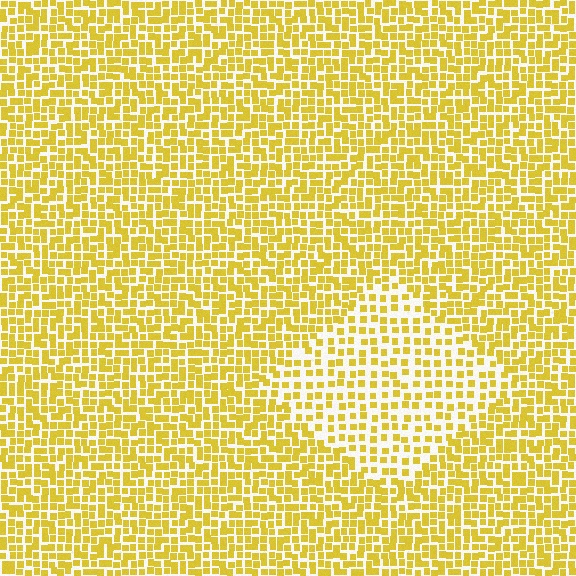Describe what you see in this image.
The image contains small yellow elements arranged at two different densities. A diamond-shaped region is visible where the elements are less densely packed than the surrounding area.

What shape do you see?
I see a diamond.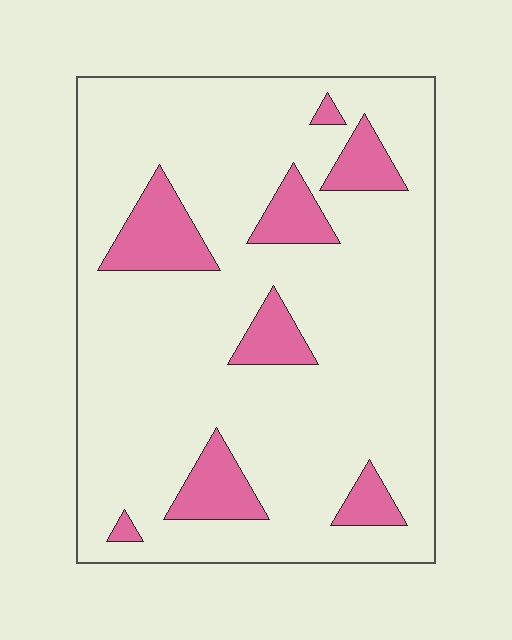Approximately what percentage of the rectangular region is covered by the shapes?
Approximately 15%.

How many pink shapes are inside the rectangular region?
8.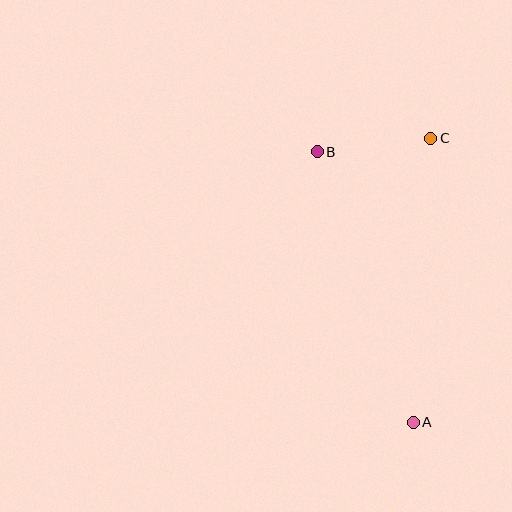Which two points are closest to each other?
Points B and C are closest to each other.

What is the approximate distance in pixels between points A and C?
The distance between A and C is approximately 285 pixels.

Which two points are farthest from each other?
Points A and B are farthest from each other.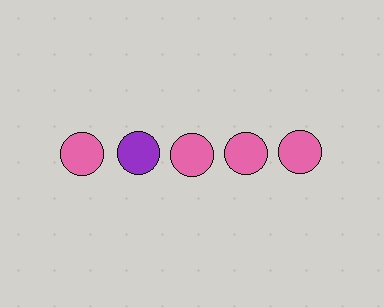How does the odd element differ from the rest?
It has a different color: purple instead of pink.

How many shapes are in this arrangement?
There are 5 shapes arranged in a grid pattern.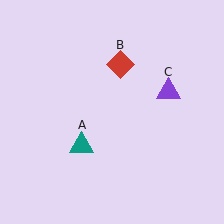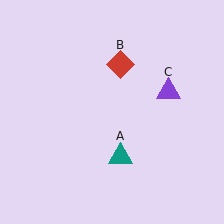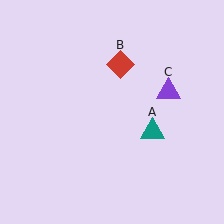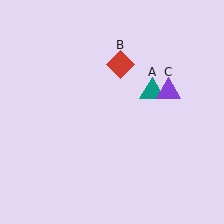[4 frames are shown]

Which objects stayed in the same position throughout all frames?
Red diamond (object B) and purple triangle (object C) remained stationary.